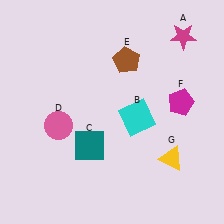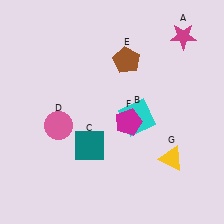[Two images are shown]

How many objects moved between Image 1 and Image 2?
1 object moved between the two images.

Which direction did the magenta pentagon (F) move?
The magenta pentagon (F) moved left.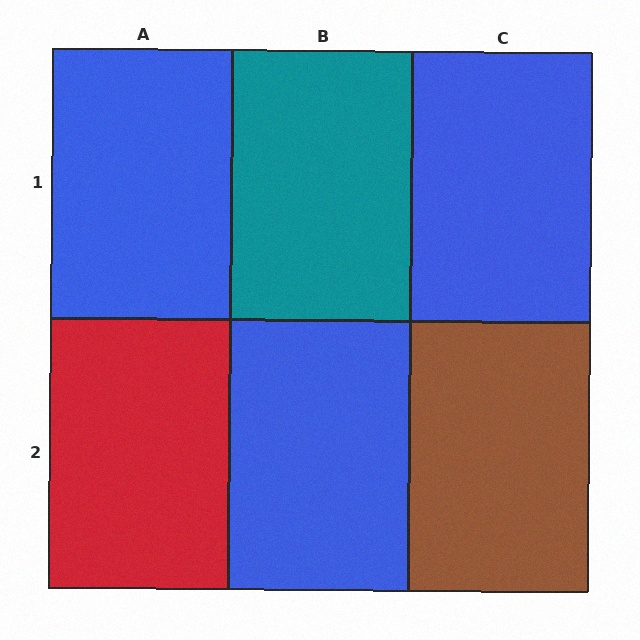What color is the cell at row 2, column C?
Brown.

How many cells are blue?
3 cells are blue.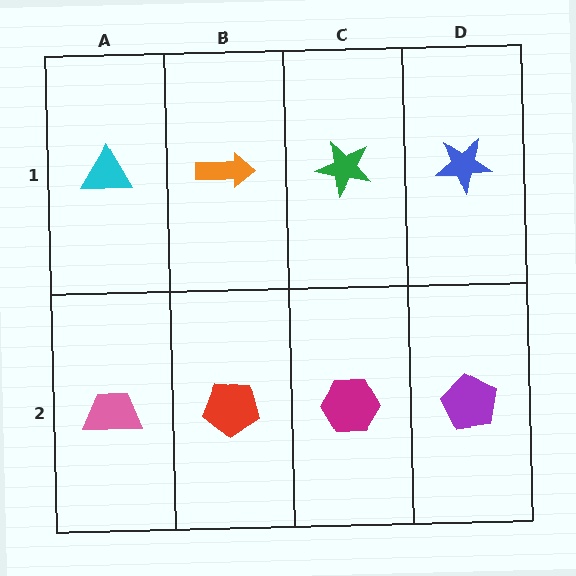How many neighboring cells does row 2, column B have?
3.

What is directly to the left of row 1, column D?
A green star.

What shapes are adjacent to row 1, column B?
A red pentagon (row 2, column B), a cyan triangle (row 1, column A), a green star (row 1, column C).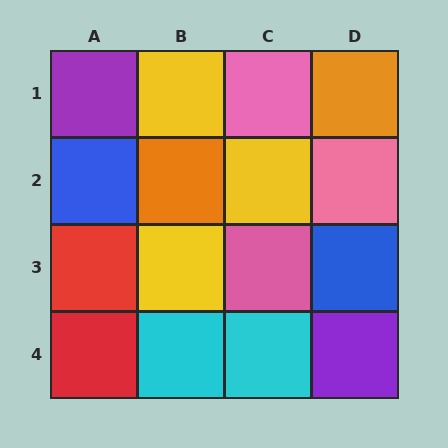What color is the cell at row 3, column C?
Pink.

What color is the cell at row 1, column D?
Orange.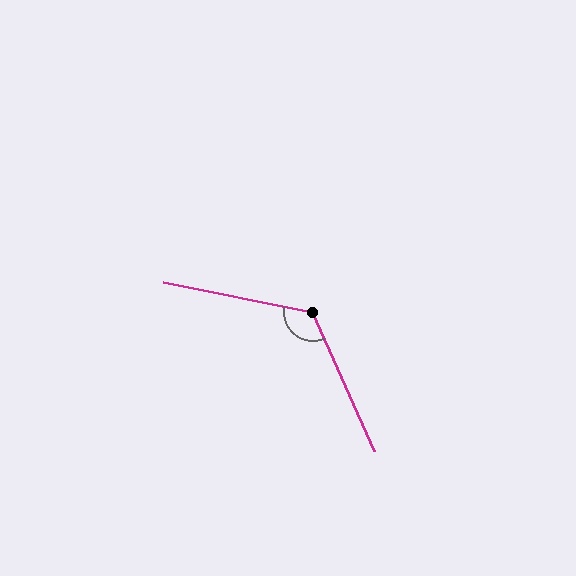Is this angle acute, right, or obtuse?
It is obtuse.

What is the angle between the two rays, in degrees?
Approximately 125 degrees.